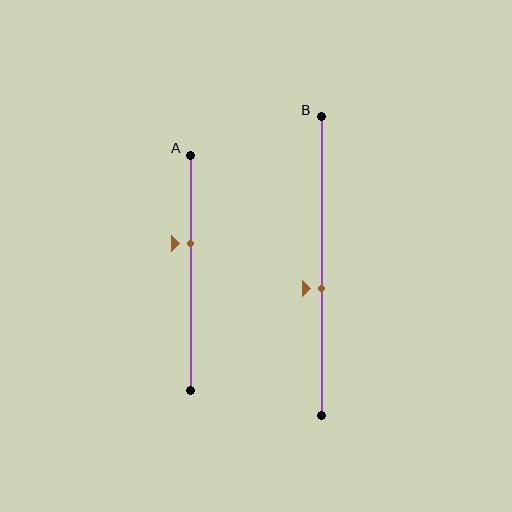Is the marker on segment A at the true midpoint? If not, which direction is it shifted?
No, the marker on segment A is shifted upward by about 13% of the segment length.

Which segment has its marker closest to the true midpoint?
Segment B has its marker closest to the true midpoint.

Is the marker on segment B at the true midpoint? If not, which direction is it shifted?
No, the marker on segment B is shifted downward by about 8% of the segment length.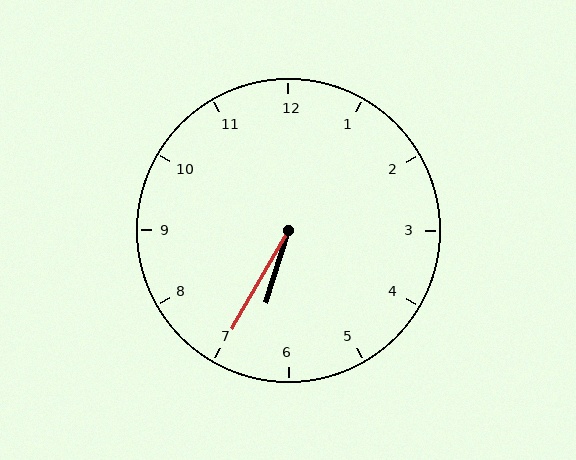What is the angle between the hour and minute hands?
Approximately 12 degrees.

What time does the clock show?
6:35.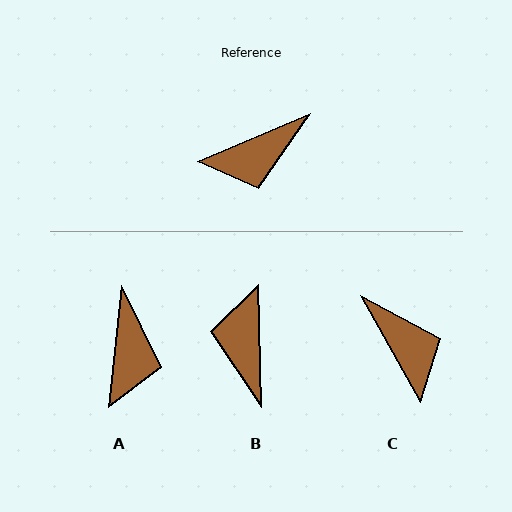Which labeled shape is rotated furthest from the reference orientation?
B, about 112 degrees away.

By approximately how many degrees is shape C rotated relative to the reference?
Approximately 96 degrees counter-clockwise.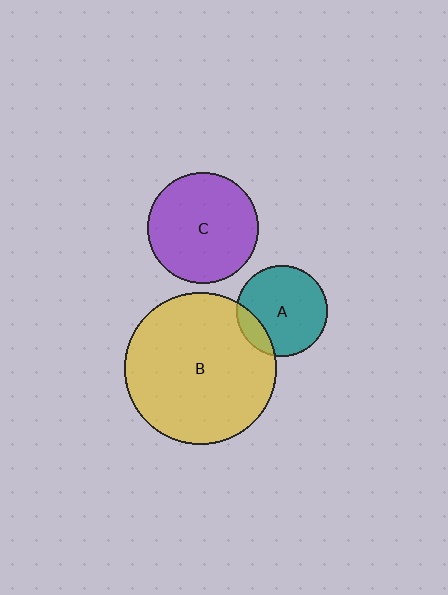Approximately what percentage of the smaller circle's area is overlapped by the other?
Approximately 15%.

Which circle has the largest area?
Circle B (yellow).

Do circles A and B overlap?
Yes.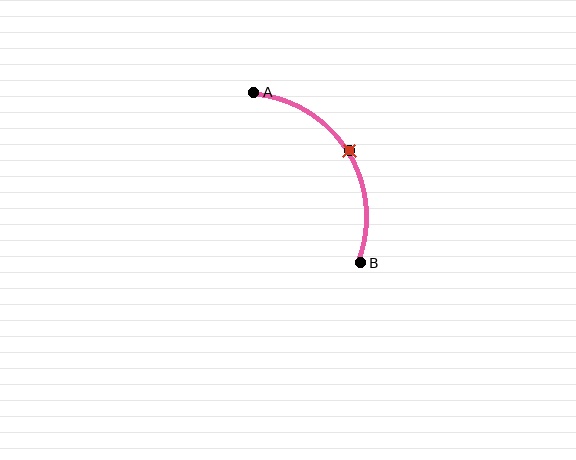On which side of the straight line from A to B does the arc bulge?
The arc bulges to the right of the straight line connecting A and B.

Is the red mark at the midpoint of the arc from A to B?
Yes. The red mark lies on the arc at equal arc-length from both A and B — it is the arc midpoint.